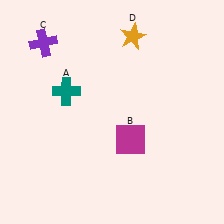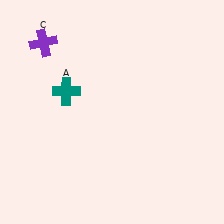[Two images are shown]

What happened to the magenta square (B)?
The magenta square (B) was removed in Image 2. It was in the bottom-right area of Image 1.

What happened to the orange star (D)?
The orange star (D) was removed in Image 2. It was in the top-right area of Image 1.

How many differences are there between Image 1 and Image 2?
There are 2 differences between the two images.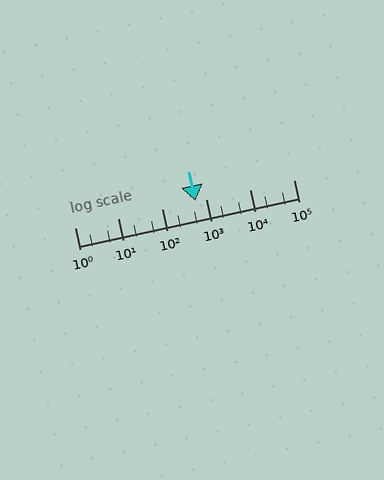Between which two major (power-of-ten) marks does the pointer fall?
The pointer is between 100 and 1000.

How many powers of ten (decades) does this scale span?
The scale spans 5 decades, from 1 to 100000.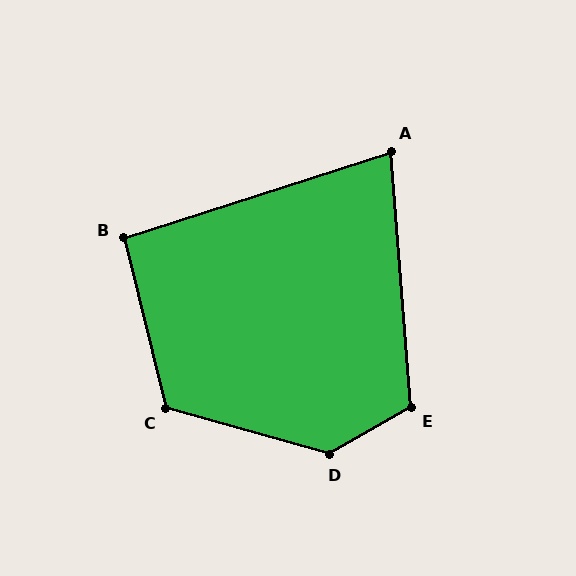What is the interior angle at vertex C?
Approximately 120 degrees (obtuse).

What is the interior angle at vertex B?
Approximately 94 degrees (approximately right).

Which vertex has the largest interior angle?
D, at approximately 134 degrees.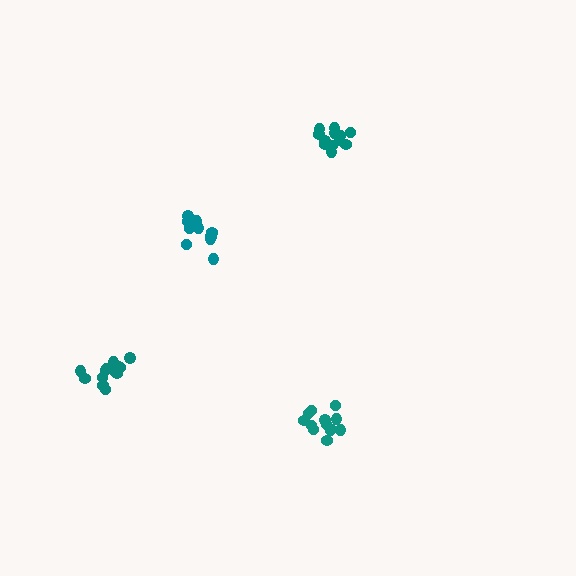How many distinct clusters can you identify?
There are 4 distinct clusters.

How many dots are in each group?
Group 1: 13 dots, Group 2: 14 dots, Group 3: 12 dots, Group 4: 10 dots (49 total).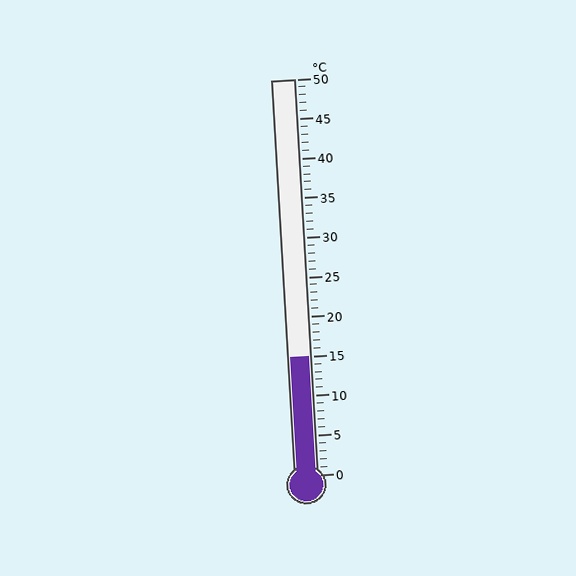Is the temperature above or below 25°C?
The temperature is below 25°C.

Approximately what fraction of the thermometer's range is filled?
The thermometer is filled to approximately 30% of its range.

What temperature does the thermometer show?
The thermometer shows approximately 15°C.